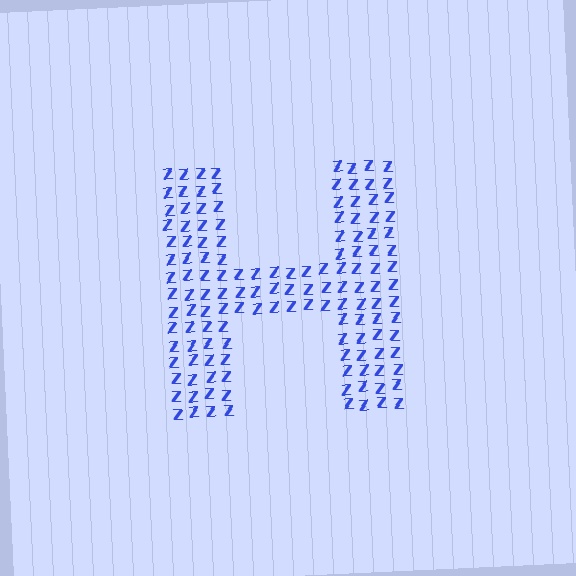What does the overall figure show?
The overall figure shows the letter H.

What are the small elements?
The small elements are letter Z's.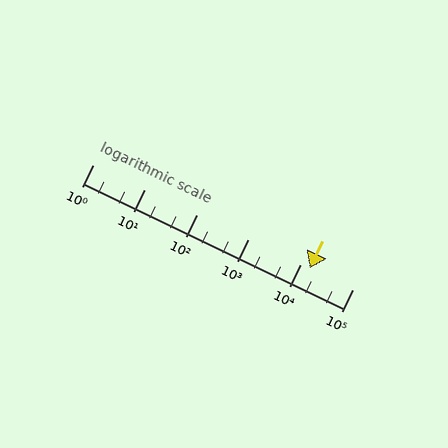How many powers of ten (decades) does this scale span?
The scale spans 5 decades, from 1 to 100000.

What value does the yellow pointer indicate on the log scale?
The pointer indicates approximately 15000.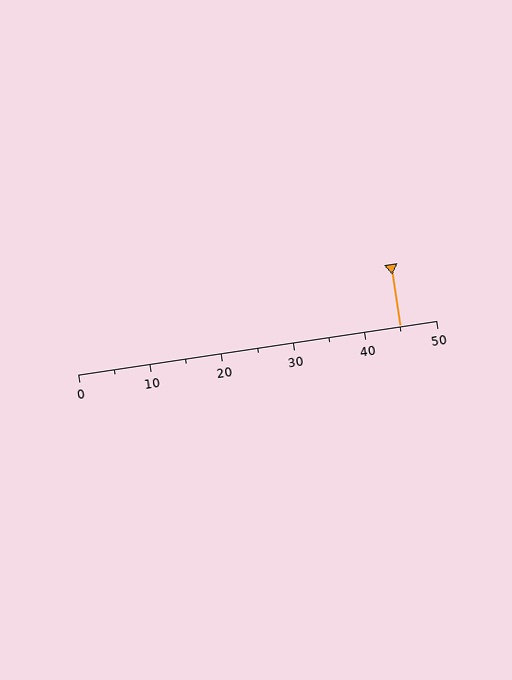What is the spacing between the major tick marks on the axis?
The major ticks are spaced 10 apart.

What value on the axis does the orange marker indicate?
The marker indicates approximately 45.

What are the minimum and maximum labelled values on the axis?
The axis runs from 0 to 50.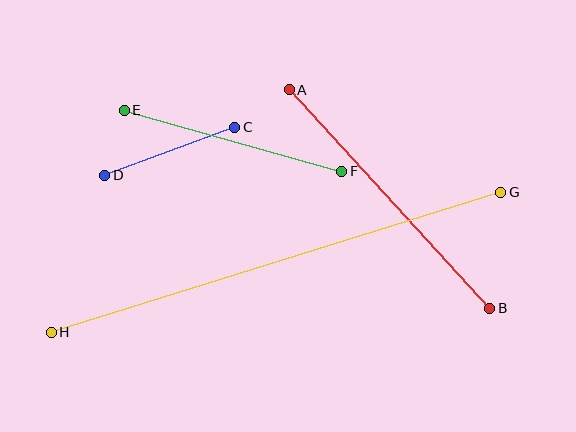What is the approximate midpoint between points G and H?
The midpoint is at approximately (276, 262) pixels.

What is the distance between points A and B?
The distance is approximately 297 pixels.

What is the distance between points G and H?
The distance is approximately 471 pixels.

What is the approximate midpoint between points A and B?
The midpoint is at approximately (390, 199) pixels.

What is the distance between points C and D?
The distance is approximately 138 pixels.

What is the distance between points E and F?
The distance is approximately 226 pixels.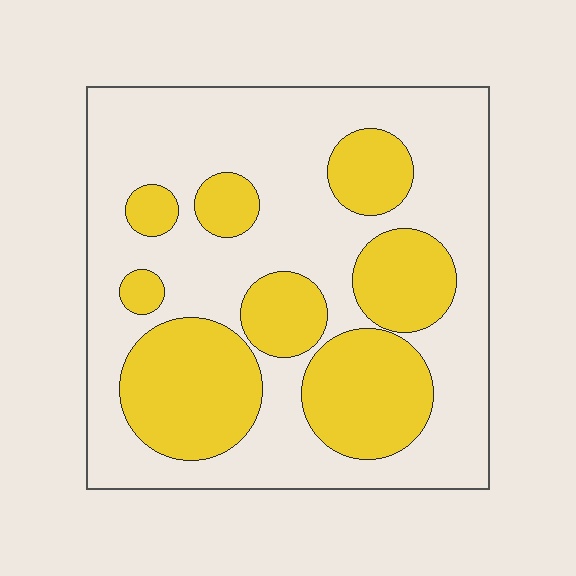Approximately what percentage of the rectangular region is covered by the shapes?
Approximately 35%.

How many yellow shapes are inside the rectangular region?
8.